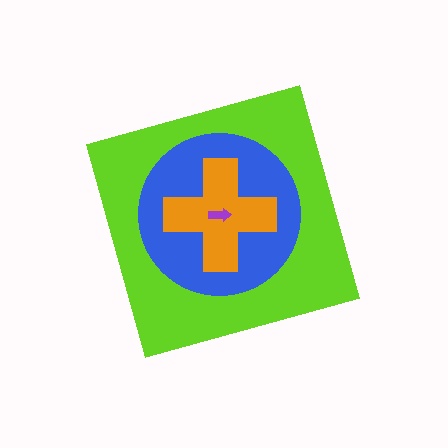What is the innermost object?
The purple arrow.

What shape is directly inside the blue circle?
The orange cross.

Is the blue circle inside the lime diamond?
Yes.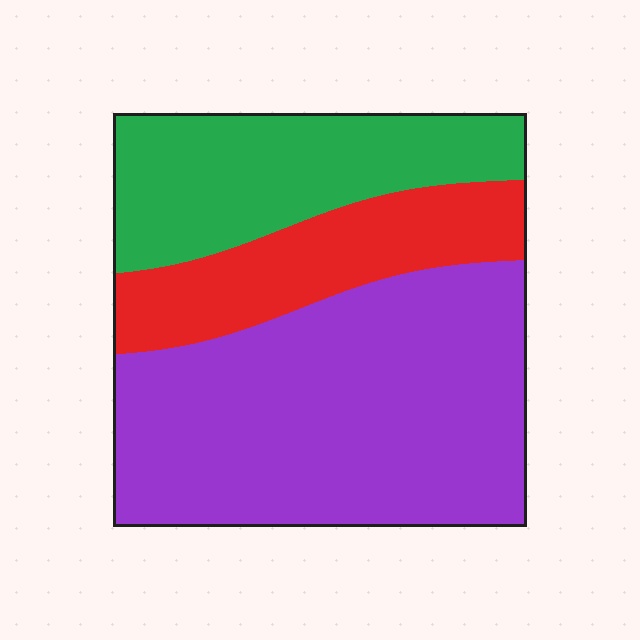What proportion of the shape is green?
Green takes up about one quarter (1/4) of the shape.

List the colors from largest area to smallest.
From largest to smallest: purple, green, red.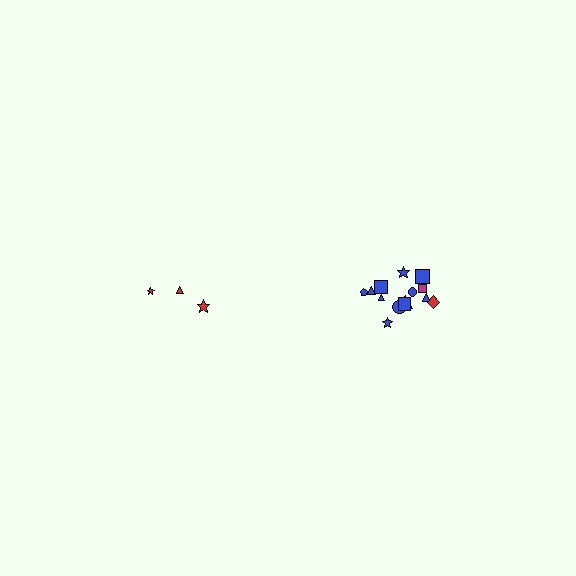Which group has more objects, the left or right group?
The right group.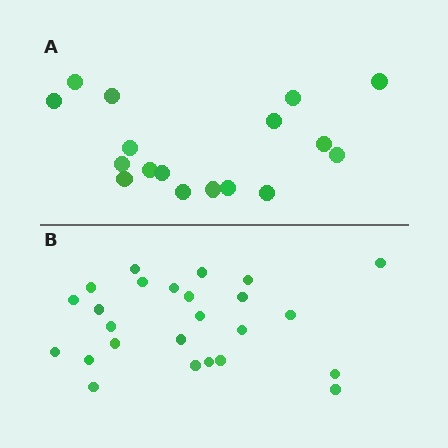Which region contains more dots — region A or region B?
Region B (the bottom region) has more dots.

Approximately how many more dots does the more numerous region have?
Region B has roughly 8 or so more dots than region A.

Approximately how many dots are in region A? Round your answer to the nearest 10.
About 20 dots. (The exact count is 17, which rounds to 20.)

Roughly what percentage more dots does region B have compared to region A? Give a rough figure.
About 45% more.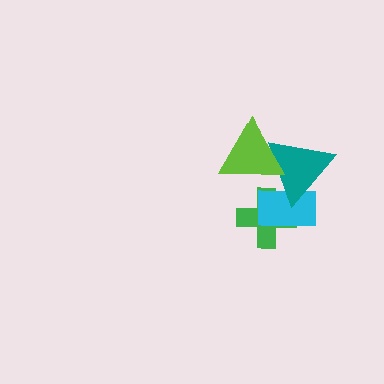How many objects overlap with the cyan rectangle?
2 objects overlap with the cyan rectangle.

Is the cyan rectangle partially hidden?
Yes, it is partially covered by another shape.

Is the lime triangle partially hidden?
No, no other shape covers it.